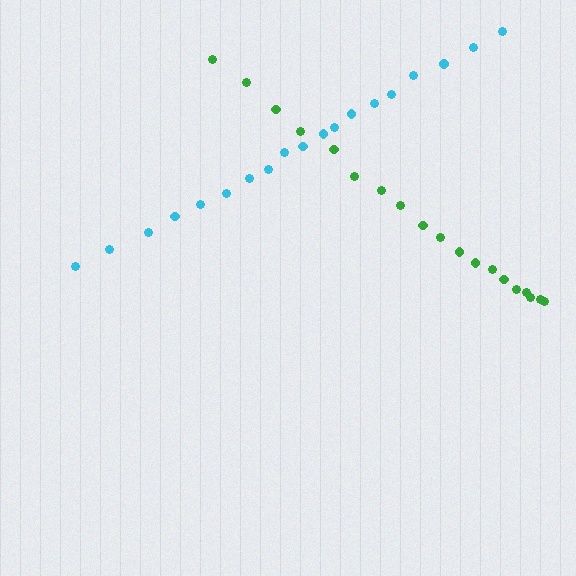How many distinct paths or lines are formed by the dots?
There are 2 distinct paths.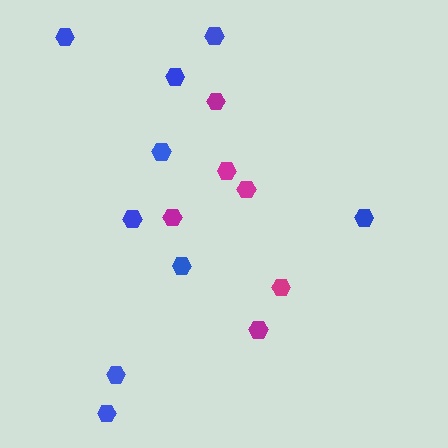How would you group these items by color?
There are 2 groups: one group of blue hexagons (9) and one group of magenta hexagons (6).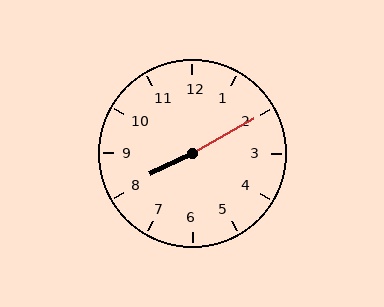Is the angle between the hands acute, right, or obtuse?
It is obtuse.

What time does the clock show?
8:10.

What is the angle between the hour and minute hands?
Approximately 175 degrees.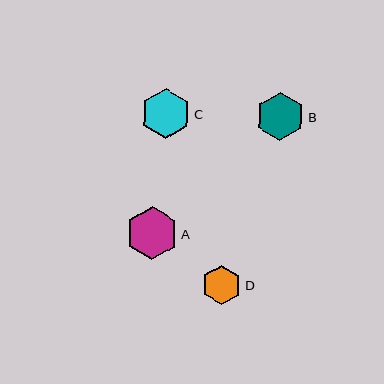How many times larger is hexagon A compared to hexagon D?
Hexagon A is approximately 1.3 times the size of hexagon D.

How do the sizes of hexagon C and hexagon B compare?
Hexagon C and hexagon B are approximately the same size.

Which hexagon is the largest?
Hexagon A is the largest with a size of approximately 53 pixels.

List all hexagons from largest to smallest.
From largest to smallest: A, C, B, D.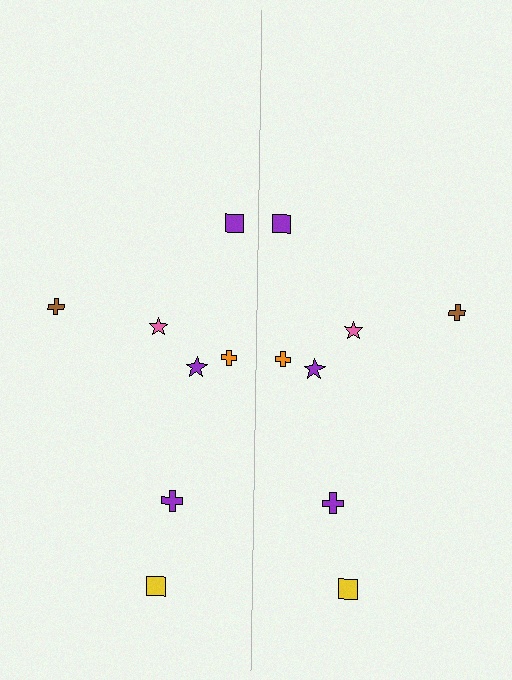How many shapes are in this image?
There are 14 shapes in this image.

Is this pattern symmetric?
Yes, this pattern has bilateral (reflection) symmetry.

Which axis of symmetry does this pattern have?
The pattern has a vertical axis of symmetry running through the center of the image.